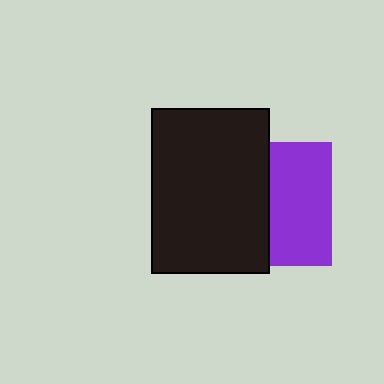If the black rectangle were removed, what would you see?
You would see the complete purple square.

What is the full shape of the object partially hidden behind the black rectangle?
The partially hidden object is a purple square.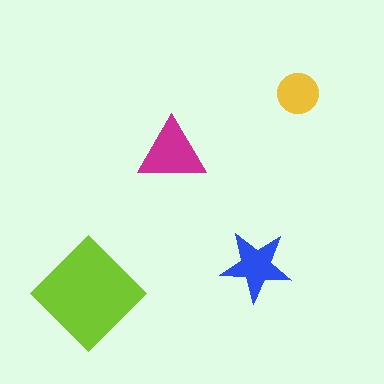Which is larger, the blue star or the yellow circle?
The blue star.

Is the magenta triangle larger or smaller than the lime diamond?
Smaller.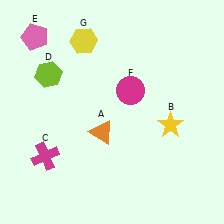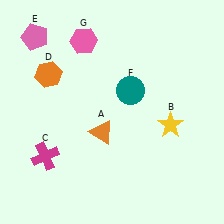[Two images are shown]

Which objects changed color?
D changed from lime to orange. F changed from magenta to teal. G changed from yellow to pink.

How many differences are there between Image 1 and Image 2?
There are 3 differences between the two images.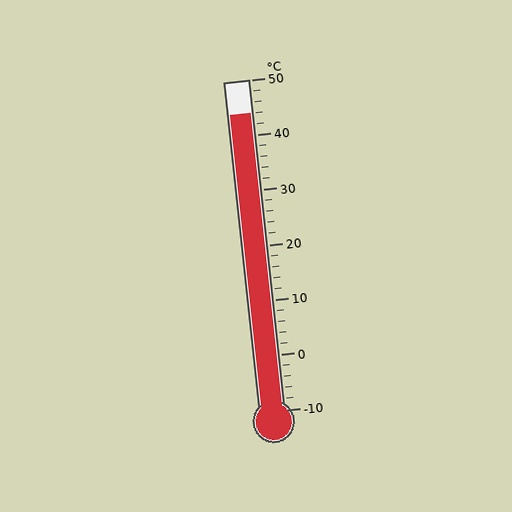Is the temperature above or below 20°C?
The temperature is above 20°C.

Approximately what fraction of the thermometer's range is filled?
The thermometer is filled to approximately 90% of its range.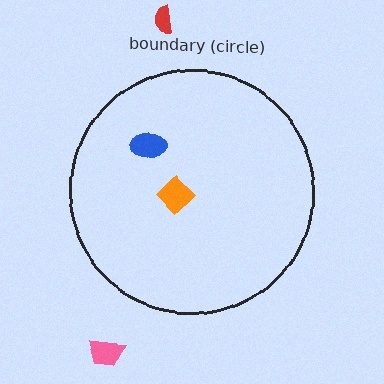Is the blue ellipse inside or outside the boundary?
Inside.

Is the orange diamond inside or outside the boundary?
Inside.